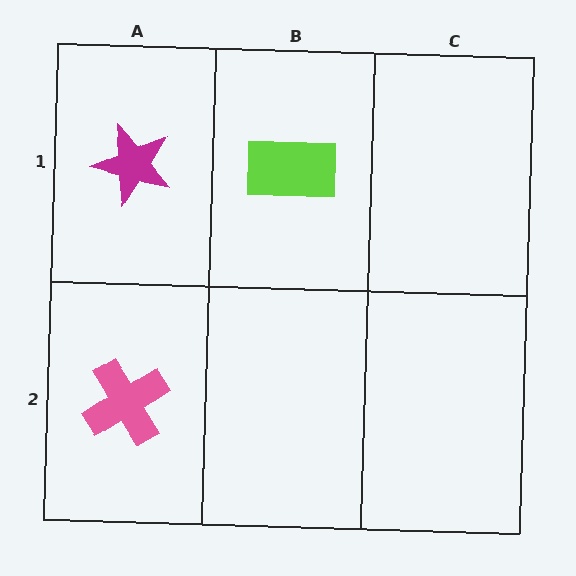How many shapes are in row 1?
2 shapes.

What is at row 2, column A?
A pink cross.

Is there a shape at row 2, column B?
No, that cell is empty.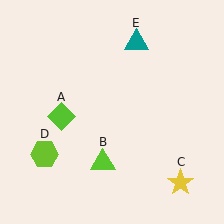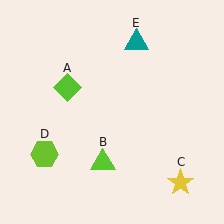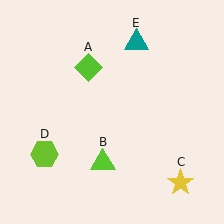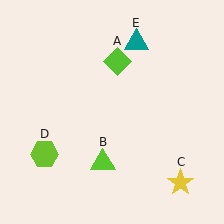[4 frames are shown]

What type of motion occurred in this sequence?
The lime diamond (object A) rotated clockwise around the center of the scene.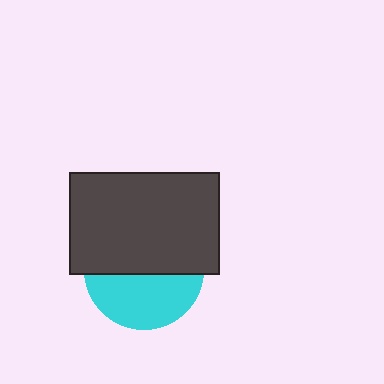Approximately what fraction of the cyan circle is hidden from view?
Roughly 56% of the cyan circle is hidden behind the dark gray rectangle.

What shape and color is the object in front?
The object in front is a dark gray rectangle.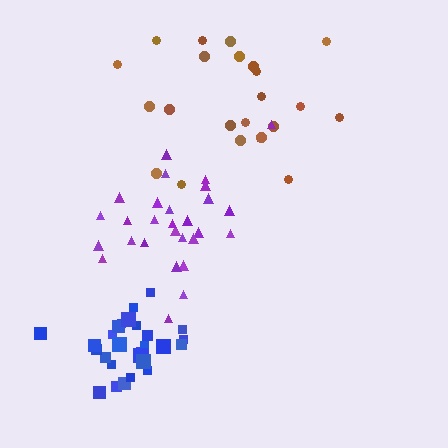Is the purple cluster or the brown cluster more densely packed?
Purple.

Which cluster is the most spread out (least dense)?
Brown.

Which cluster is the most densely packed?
Blue.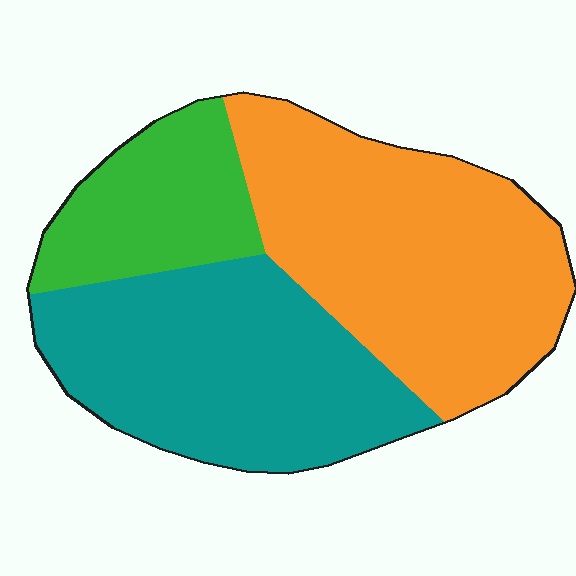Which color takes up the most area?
Orange, at roughly 45%.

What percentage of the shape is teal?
Teal takes up about three eighths (3/8) of the shape.